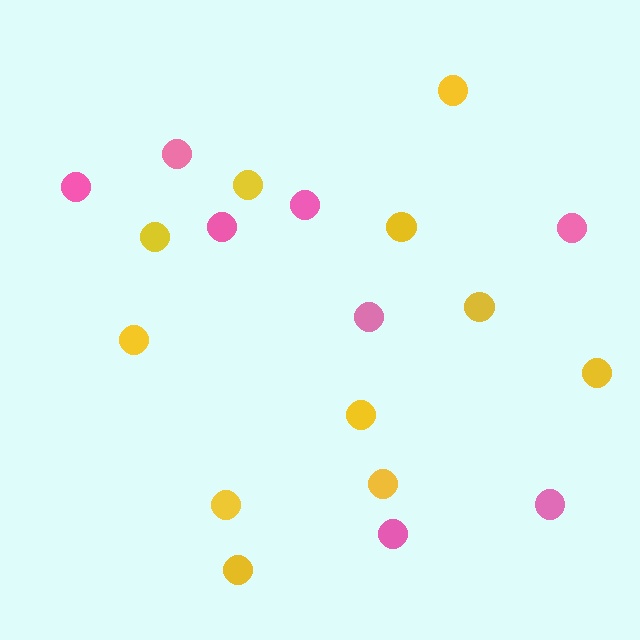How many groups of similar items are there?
There are 2 groups: one group of yellow circles (11) and one group of pink circles (8).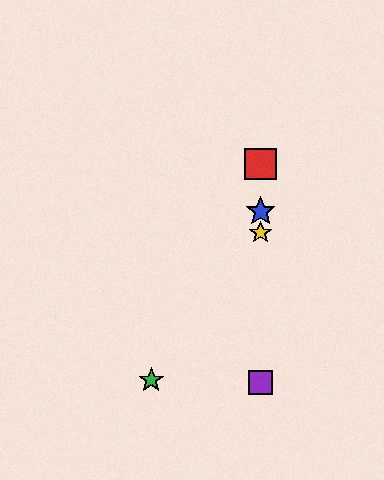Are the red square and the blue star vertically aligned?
Yes, both are at x≈261.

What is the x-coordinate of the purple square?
The purple square is at x≈261.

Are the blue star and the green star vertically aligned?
No, the blue star is at x≈261 and the green star is at x≈151.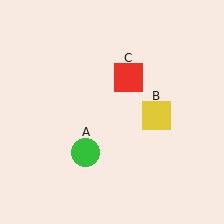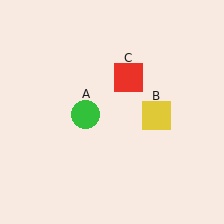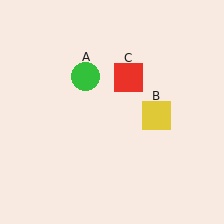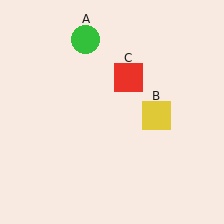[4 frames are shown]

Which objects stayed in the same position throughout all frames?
Yellow square (object B) and red square (object C) remained stationary.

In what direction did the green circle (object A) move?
The green circle (object A) moved up.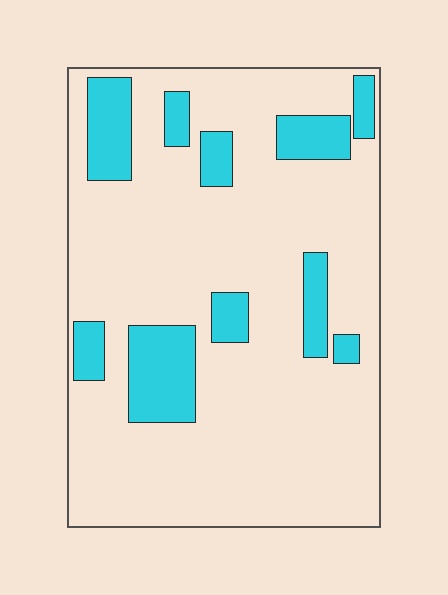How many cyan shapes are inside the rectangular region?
10.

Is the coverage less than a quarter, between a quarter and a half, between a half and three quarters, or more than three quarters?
Less than a quarter.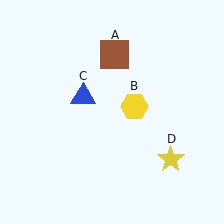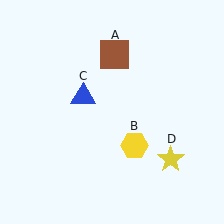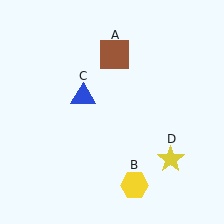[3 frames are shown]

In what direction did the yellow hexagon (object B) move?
The yellow hexagon (object B) moved down.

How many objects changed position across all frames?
1 object changed position: yellow hexagon (object B).